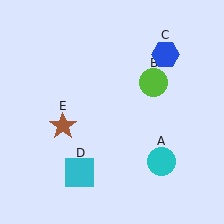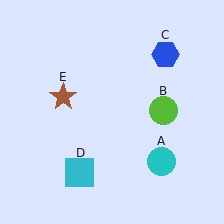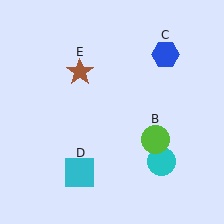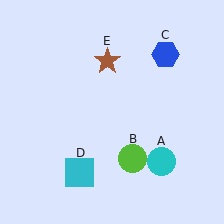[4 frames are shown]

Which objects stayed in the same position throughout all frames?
Cyan circle (object A) and blue hexagon (object C) and cyan square (object D) remained stationary.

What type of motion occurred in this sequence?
The lime circle (object B), brown star (object E) rotated clockwise around the center of the scene.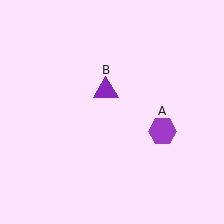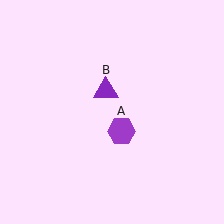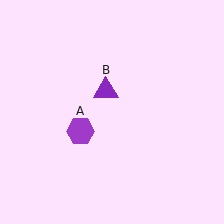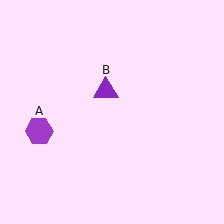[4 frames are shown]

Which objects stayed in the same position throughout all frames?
Purple triangle (object B) remained stationary.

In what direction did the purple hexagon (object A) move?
The purple hexagon (object A) moved left.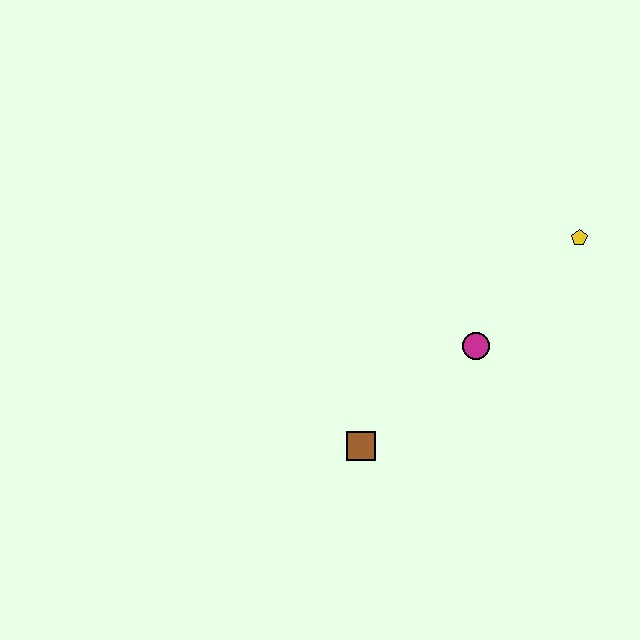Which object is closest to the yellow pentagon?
The magenta circle is closest to the yellow pentagon.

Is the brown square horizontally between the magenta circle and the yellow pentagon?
No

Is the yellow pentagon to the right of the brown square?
Yes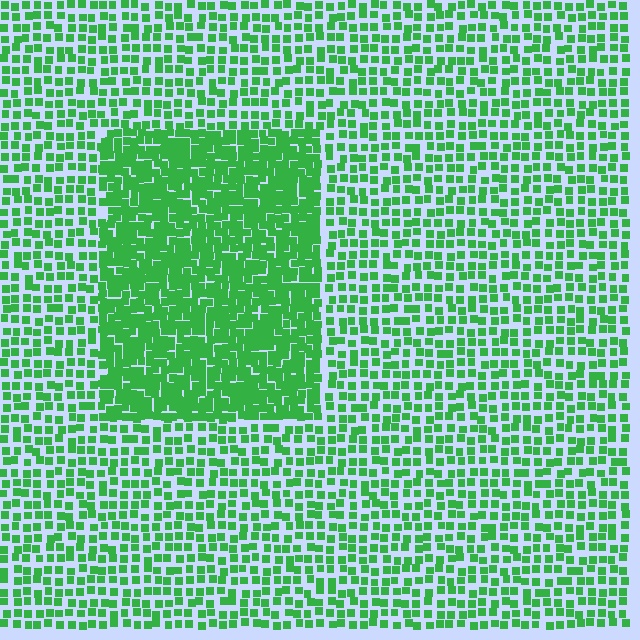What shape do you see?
I see a rectangle.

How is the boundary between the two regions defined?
The boundary is defined by a change in element density (approximately 2.0x ratio). All elements are the same color, size, and shape.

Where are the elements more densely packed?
The elements are more densely packed inside the rectangle boundary.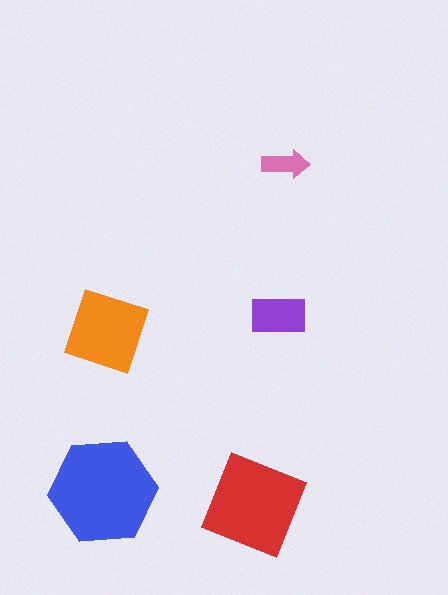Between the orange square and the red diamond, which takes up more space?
The red diamond.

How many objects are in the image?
There are 5 objects in the image.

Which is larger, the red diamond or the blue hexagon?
The blue hexagon.